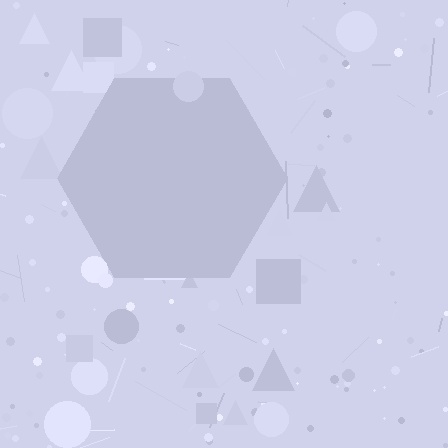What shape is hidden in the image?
A hexagon is hidden in the image.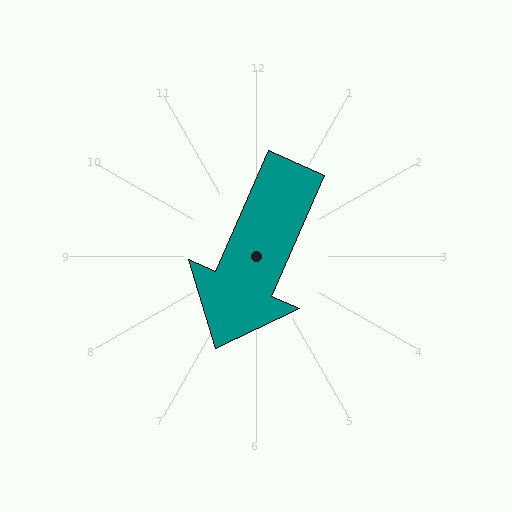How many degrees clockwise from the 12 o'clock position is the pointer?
Approximately 203 degrees.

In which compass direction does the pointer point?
Southwest.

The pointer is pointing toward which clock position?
Roughly 7 o'clock.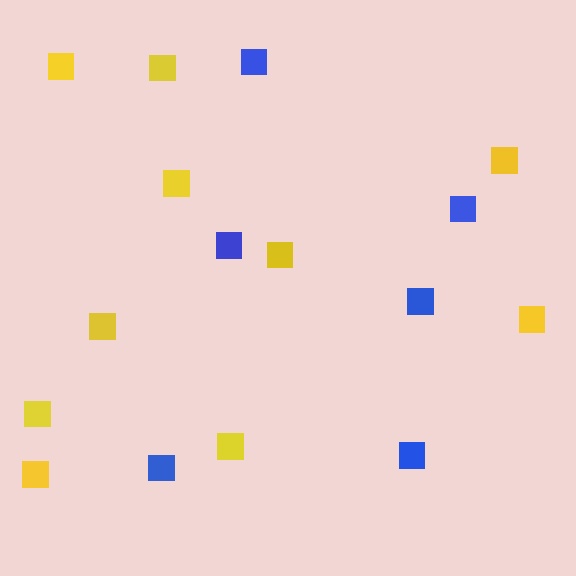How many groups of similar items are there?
There are 2 groups: one group of blue squares (6) and one group of yellow squares (10).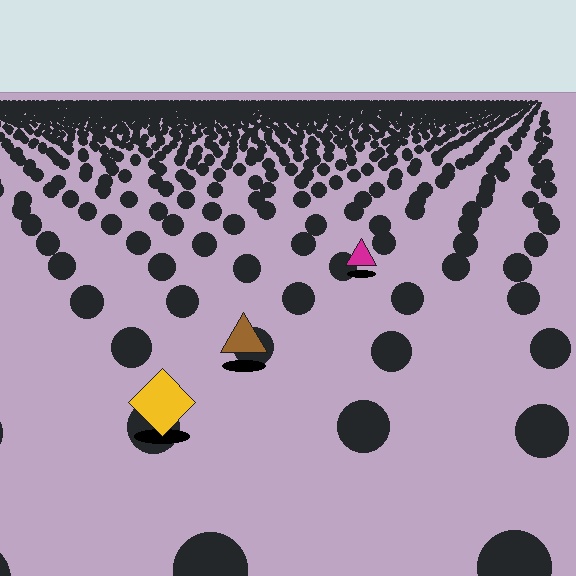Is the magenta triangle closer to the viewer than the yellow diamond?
No. The yellow diamond is closer — you can tell from the texture gradient: the ground texture is coarser near it.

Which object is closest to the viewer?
The yellow diamond is closest. The texture marks near it are larger and more spread out.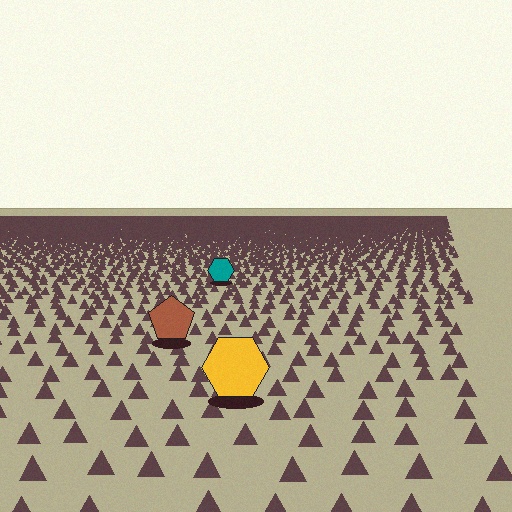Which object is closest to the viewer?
The yellow hexagon is closest. The texture marks near it are larger and more spread out.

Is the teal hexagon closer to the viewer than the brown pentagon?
No. The brown pentagon is closer — you can tell from the texture gradient: the ground texture is coarser near it.